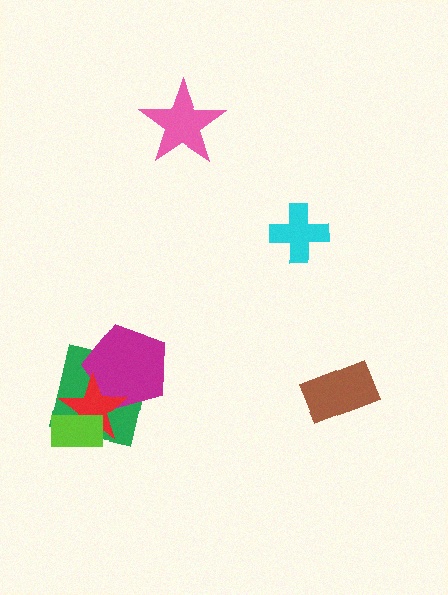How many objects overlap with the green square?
3 objects overlap with the green square.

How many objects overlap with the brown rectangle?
0 objects overlap with the brown rectangle.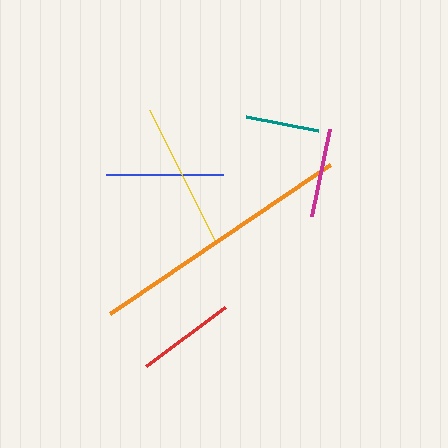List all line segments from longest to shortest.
From longest to shortest: orange, yellow, blue, red, magenta, teal.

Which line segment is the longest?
The orange line is the longest at approximately 267 pixels.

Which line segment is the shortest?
The teal line is the shortest at approximately 74 pixels.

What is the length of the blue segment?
The blue segment is approximately 117 pixels long.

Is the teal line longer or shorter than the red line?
The red line is longer than the teal line.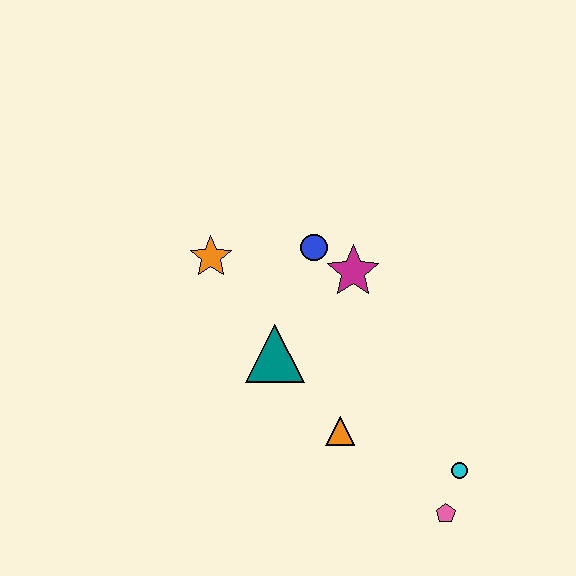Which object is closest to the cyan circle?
The pink pentagon is closest to the cyan circle.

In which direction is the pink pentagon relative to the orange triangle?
The pink pentagon is to the right of the orange triangle.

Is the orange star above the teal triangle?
Yes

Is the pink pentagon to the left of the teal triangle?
No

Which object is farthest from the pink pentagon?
The orange star is farthest from the pink pentagon.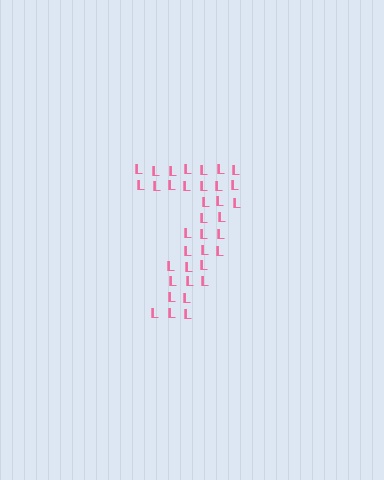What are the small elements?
The small elements are letter L's.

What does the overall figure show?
The overall figure shows the digit 7.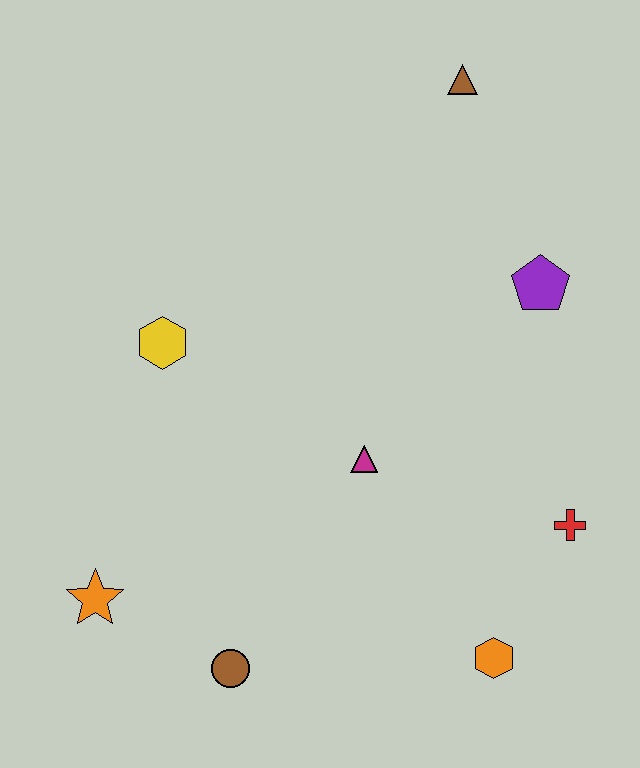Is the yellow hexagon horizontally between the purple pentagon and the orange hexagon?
No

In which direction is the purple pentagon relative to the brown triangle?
The purple pentagon is below the brown triangle.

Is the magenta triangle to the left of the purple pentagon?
Yes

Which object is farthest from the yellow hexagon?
The orange hexagon is farthest from the yellow hexagon.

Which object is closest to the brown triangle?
The purple pentagon is closest to the brown triangle.